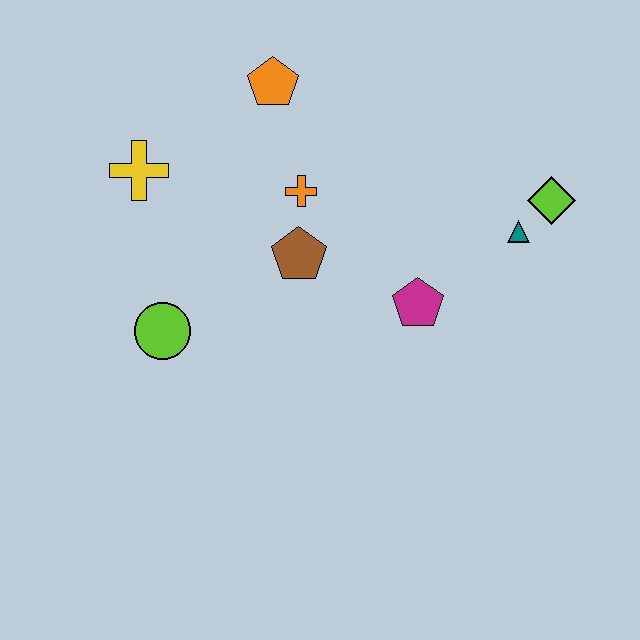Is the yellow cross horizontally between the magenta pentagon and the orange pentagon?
No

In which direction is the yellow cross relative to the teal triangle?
The yellow cross is to the left of the teal triangle.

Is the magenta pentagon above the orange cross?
No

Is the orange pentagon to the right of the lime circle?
Yes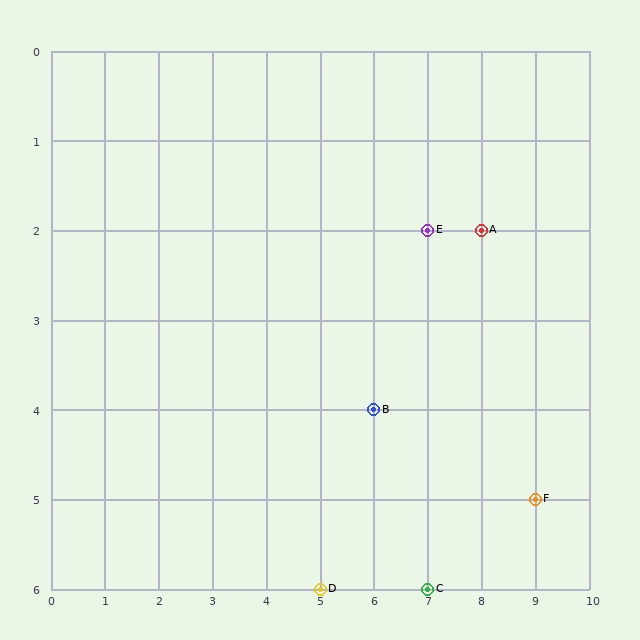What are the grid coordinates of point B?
Point B is at grid coordinates (6, 4).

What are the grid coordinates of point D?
Point D is at grid coordinates (5, 6).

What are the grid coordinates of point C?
Point C is at grid coordinates (7, 6).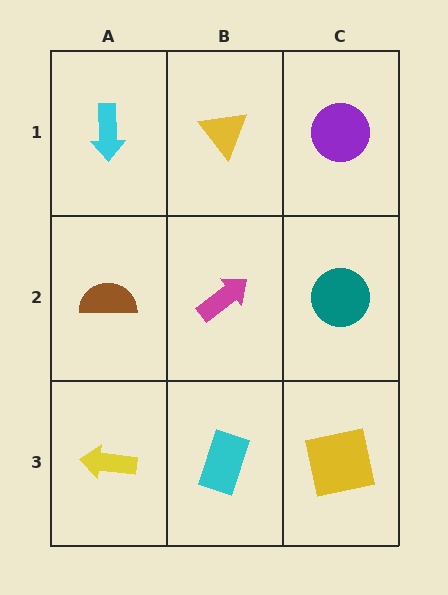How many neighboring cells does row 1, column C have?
2.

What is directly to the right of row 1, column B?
A purple circle.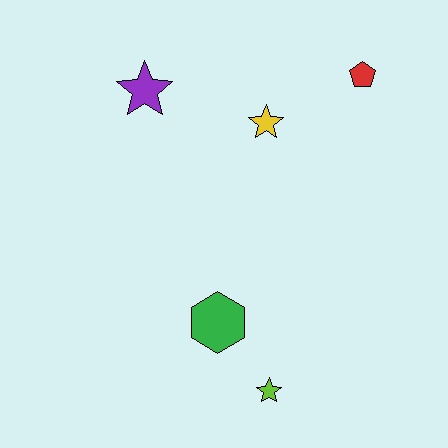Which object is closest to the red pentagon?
The yellow star is closest to the red pentagon.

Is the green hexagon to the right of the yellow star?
No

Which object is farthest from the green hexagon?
The red pentagon is farthest from the green hexagon.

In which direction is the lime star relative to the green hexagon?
The lime star is below the green hexagon.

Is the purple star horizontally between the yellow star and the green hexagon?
No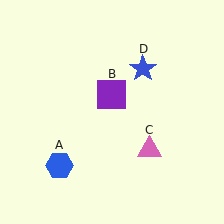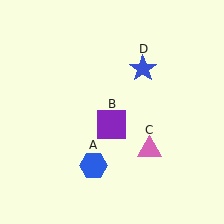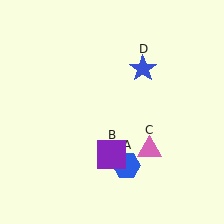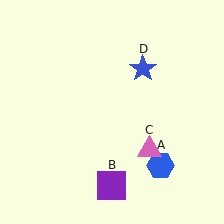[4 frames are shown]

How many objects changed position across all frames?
2 objects changed position: blue hexagon (object A), purple square (object B).